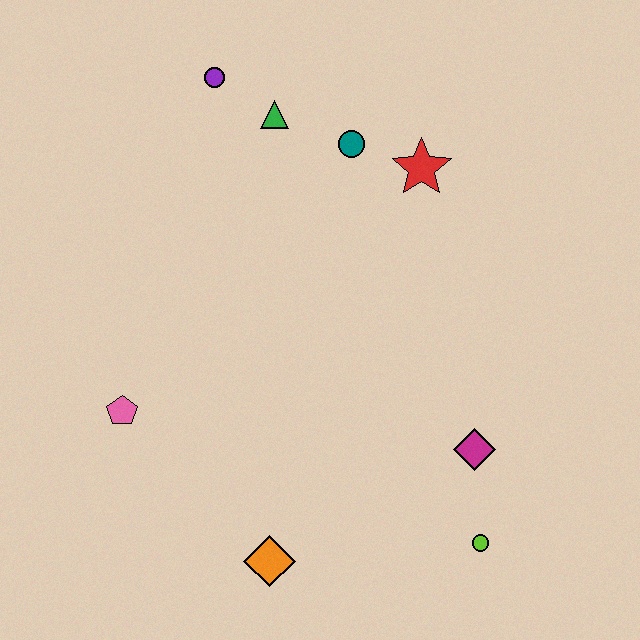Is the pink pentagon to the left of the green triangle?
Yes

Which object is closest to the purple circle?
The green triangle is closest to the purple circle.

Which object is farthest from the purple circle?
The lime circle is farthest from the purple circle.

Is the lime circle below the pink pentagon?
Yes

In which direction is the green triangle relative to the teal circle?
The green triangle is to the left of the teal circle.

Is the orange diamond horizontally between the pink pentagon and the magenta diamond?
Yes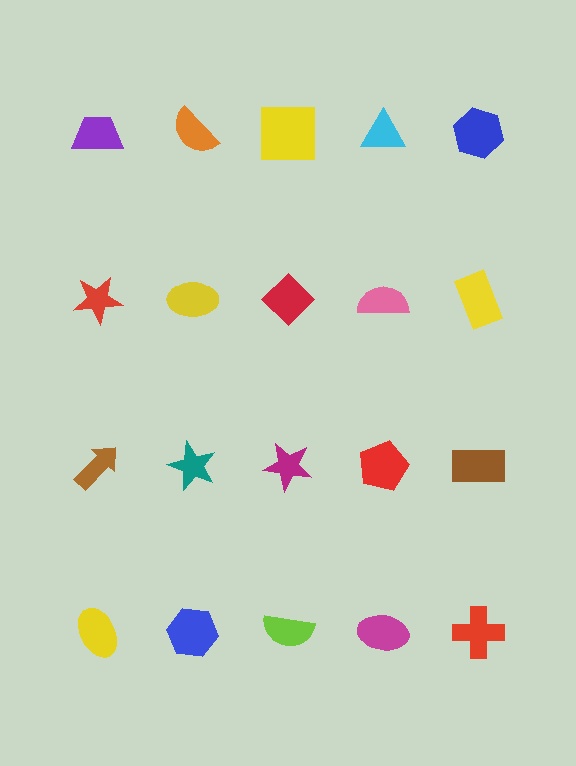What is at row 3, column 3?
A magenta star.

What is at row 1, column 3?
A yellow square.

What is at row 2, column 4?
A pink semicircle.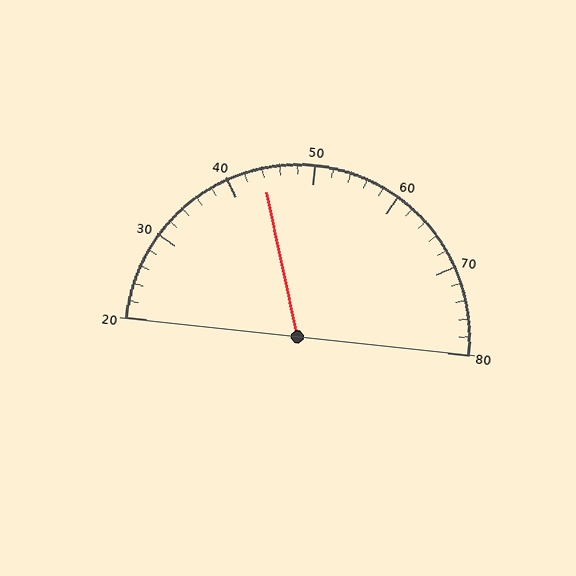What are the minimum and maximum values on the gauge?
The gauge ranges from 20 to 80.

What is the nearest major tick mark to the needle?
The nearest major tick mark is 40.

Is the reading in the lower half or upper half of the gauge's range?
The reading is in the lower half of the range (20 to 80).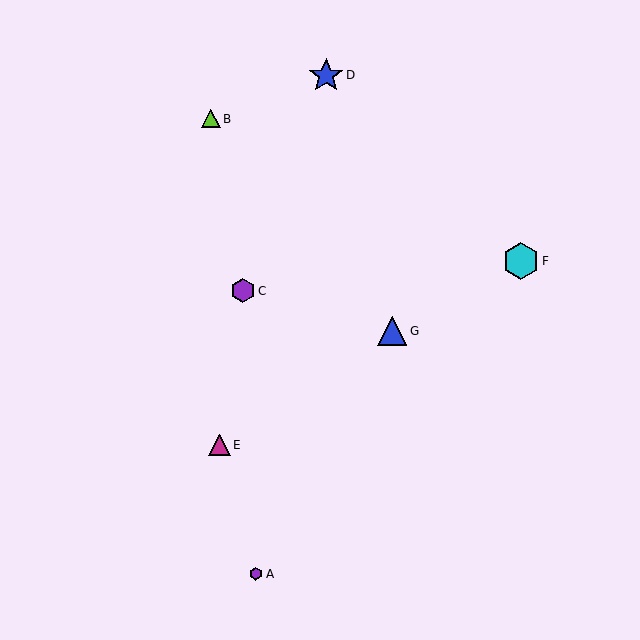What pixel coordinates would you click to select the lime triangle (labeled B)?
Click at (211, 119) to select the lime triangle B.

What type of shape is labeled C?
Shape C is a purple hexagon.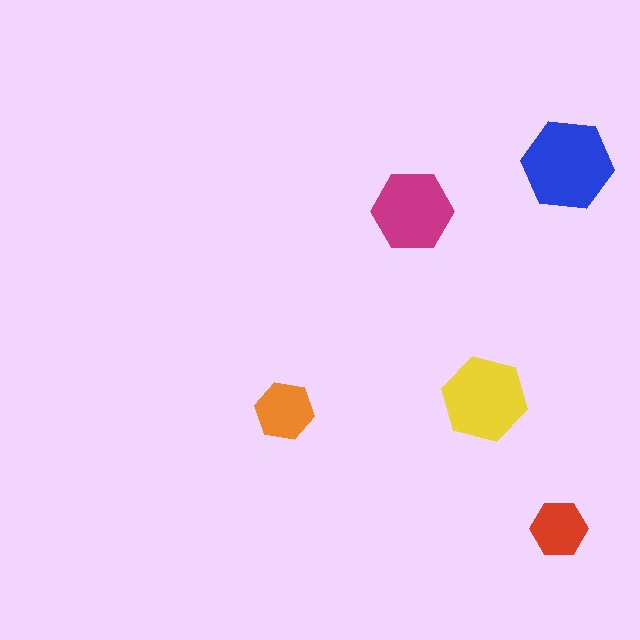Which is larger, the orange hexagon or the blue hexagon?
The blue one.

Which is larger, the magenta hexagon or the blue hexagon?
The blue one.